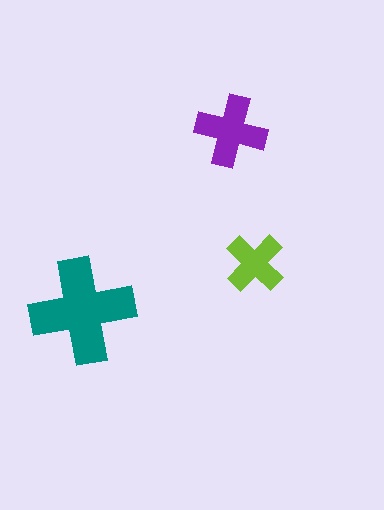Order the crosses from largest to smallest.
the teal one, the purple one, the lime one.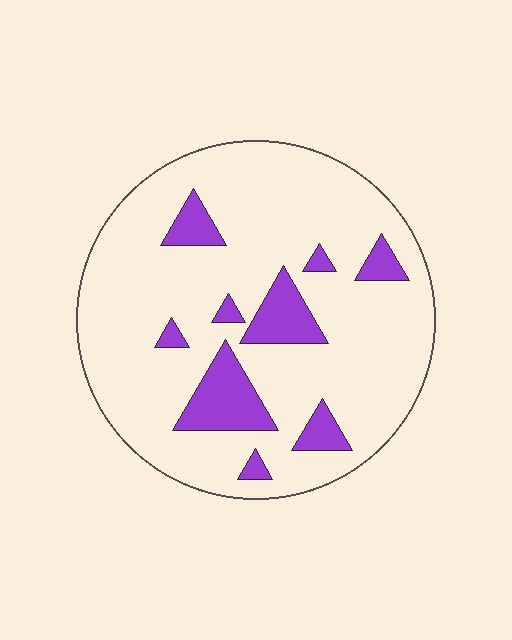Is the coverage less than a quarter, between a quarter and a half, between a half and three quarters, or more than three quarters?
Less than a quarter.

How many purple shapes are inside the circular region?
9.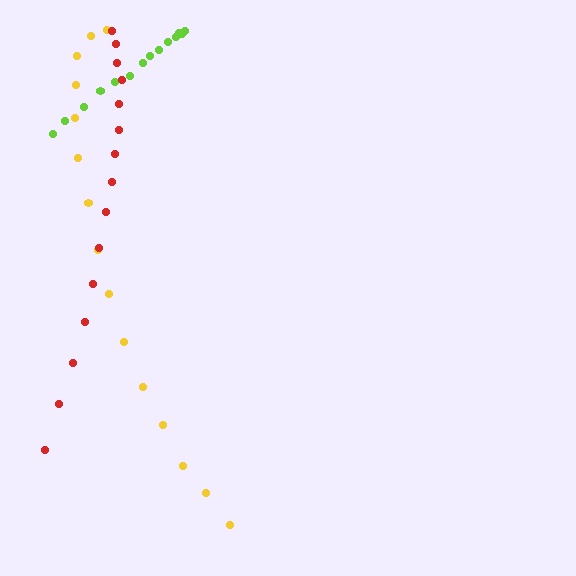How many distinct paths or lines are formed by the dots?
There are 3 distinct paths.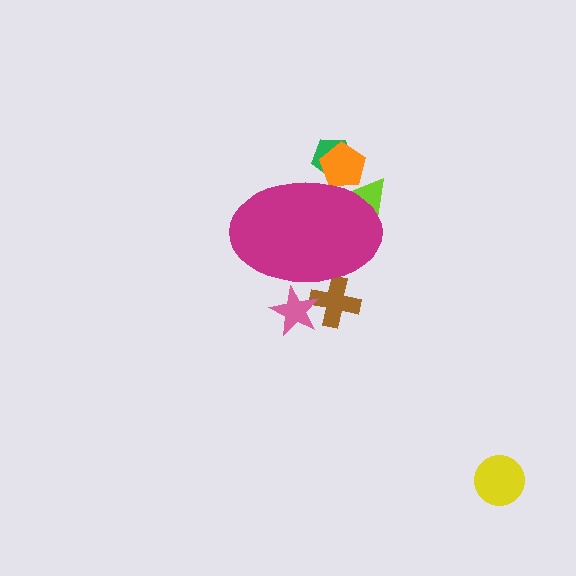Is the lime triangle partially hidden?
Yes, the lime triangle is partially hidden behind the magenta ellipse.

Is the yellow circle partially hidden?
No, the yellow circle is fully visible.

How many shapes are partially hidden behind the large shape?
5 shapes are partially hidden.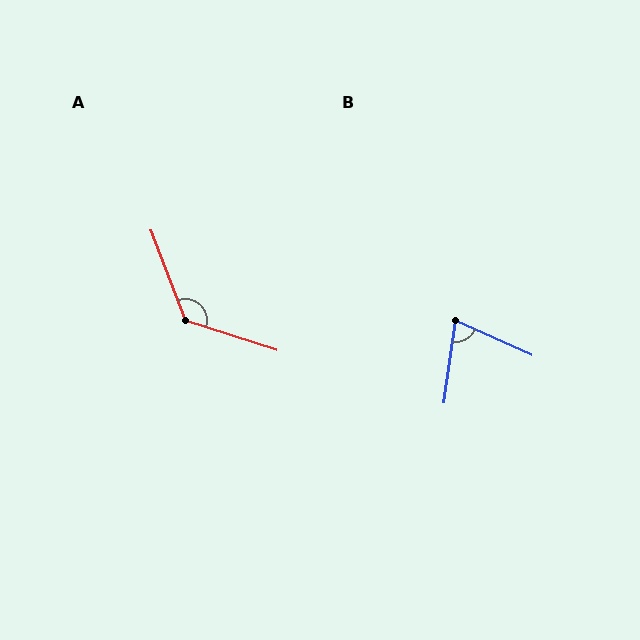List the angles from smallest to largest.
B (74°), A (129°).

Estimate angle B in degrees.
Approximately 74 degrees.